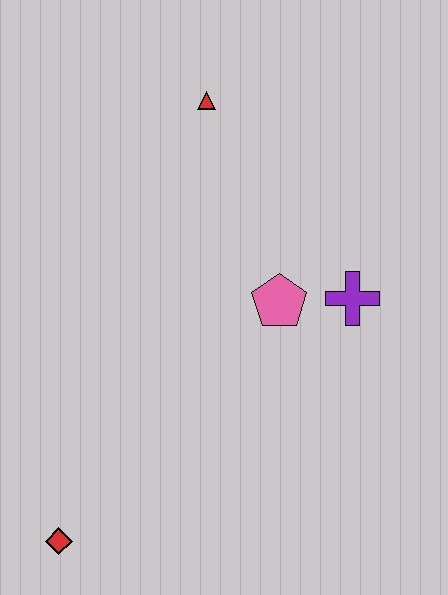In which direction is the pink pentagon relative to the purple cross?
The pink pentagon is to the left of the purple cross.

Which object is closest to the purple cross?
The pink pentagon is closest to the purple cross.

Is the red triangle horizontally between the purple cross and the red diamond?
Yes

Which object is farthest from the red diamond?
The red triangle is farthest from the red diamond.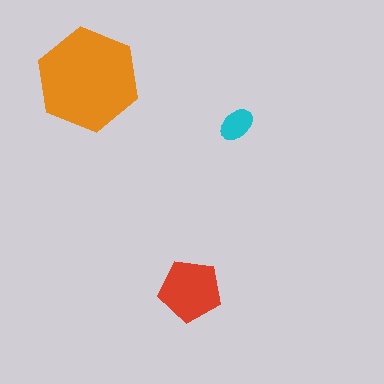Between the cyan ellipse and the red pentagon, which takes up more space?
The red pentagon.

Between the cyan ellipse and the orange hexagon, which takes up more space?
The orange hexagon.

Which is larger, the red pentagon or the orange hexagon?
The orange hexagon.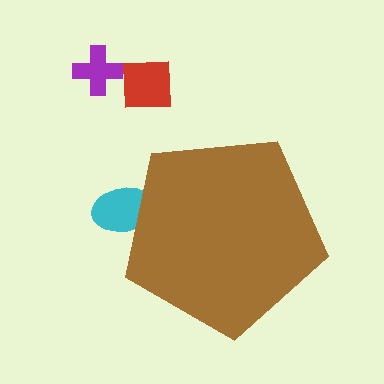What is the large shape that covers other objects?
A brown pentagon.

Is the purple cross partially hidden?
No, the purple cross is fully visible.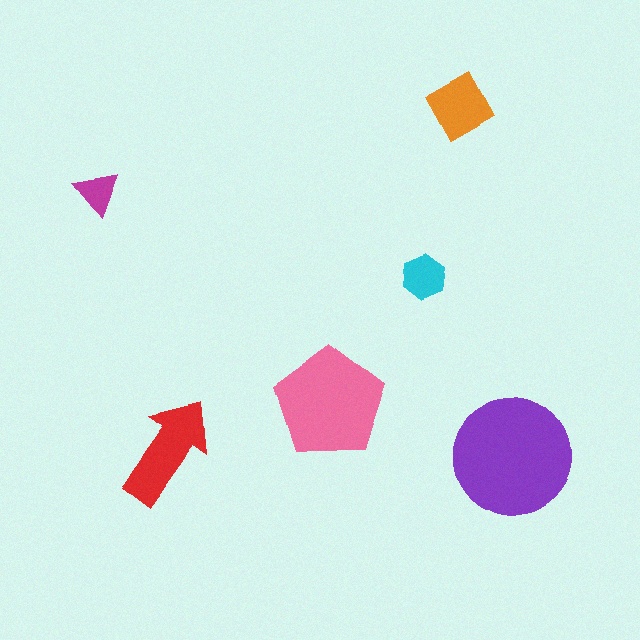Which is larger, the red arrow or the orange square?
The red arrow.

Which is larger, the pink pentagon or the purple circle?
The purple circle.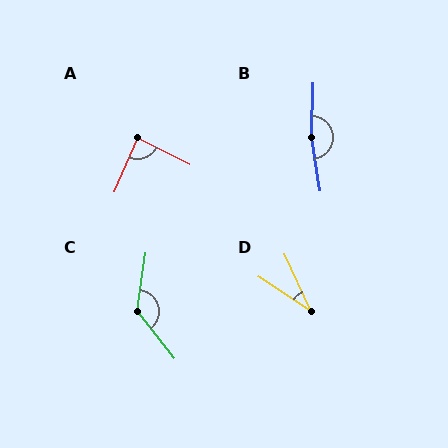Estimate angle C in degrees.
Approximately 134 degrees.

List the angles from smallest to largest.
D (32°), A (86°), C (134°), B (170°).